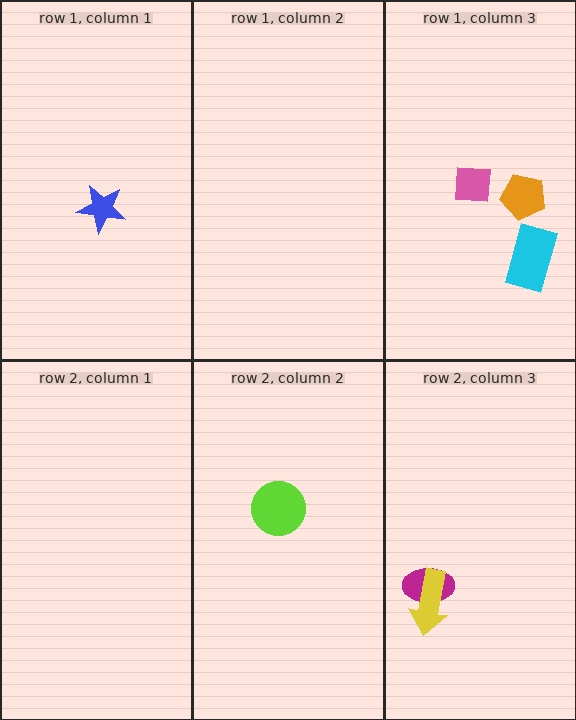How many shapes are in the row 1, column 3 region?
3.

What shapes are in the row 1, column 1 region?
The blue star.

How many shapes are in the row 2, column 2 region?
1.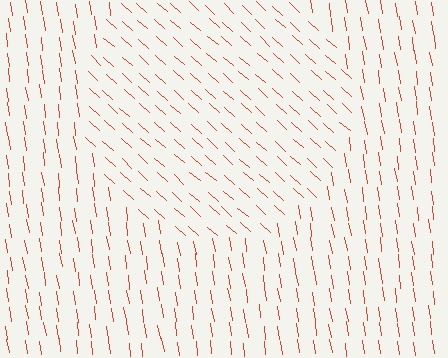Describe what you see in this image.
The image is filled with small red line segments. A circle region in the image has lines oriented differently from the surrounding lines, creating a visible texture boundary.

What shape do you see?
I see a circle.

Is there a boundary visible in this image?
Yes, there is a texture boundary formed by a change in line orientation.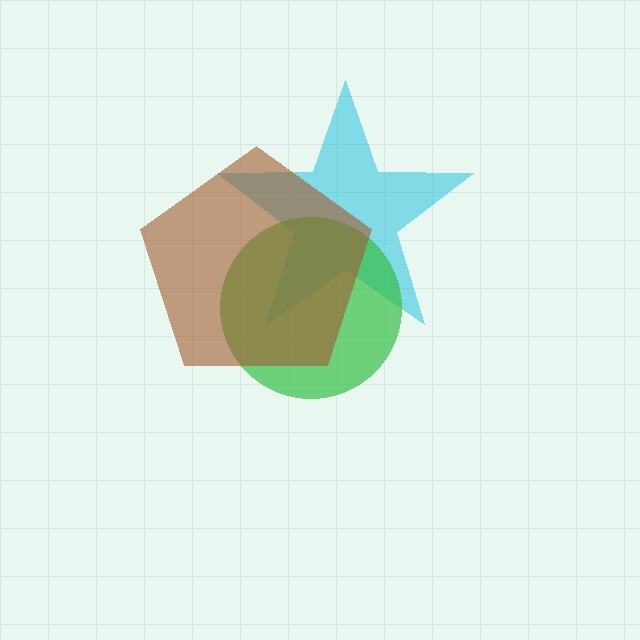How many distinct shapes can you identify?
There are 3 distinct shapes: a cyan star, a green circle, a brown pentagon.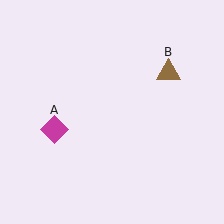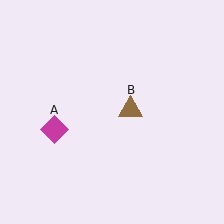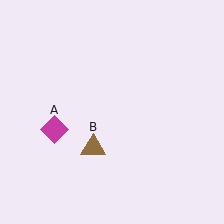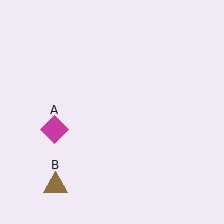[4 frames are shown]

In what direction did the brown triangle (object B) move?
The brown triangle (object B) moved down and to the left.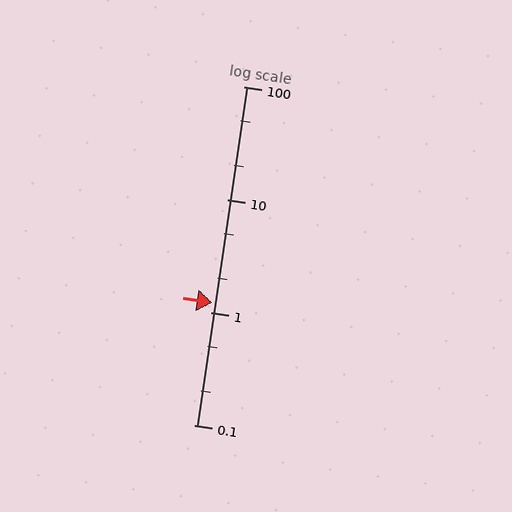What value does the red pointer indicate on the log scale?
The pointer indicates approximately 1.2.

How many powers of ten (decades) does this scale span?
The scale spans 3 decades, from 0.1 to 100.